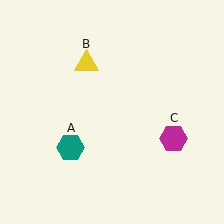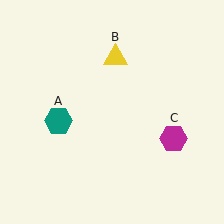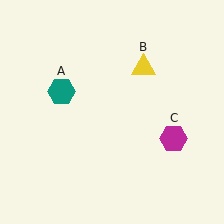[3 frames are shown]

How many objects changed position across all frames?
2 objects changed position: teal hexagon (object A), yellow triangle (object B).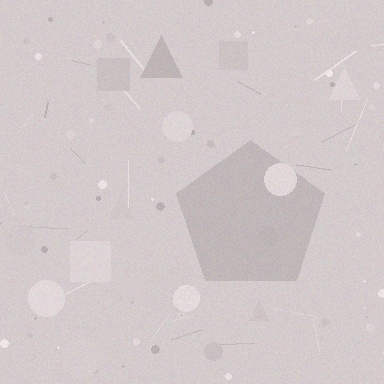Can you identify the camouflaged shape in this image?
The camouflaged shape is a pentagon.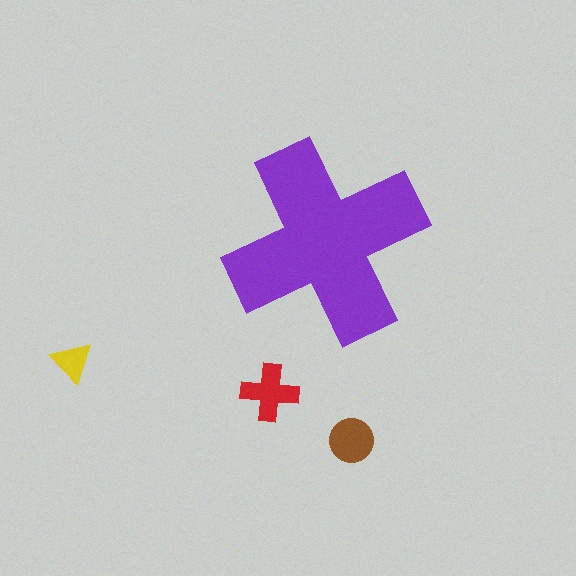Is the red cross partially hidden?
No, the red cross is fully visible.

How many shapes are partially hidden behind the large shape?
0 shapes are partially hidden.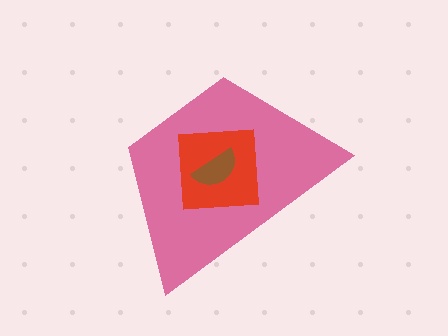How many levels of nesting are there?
3.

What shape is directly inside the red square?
The brown semicircle.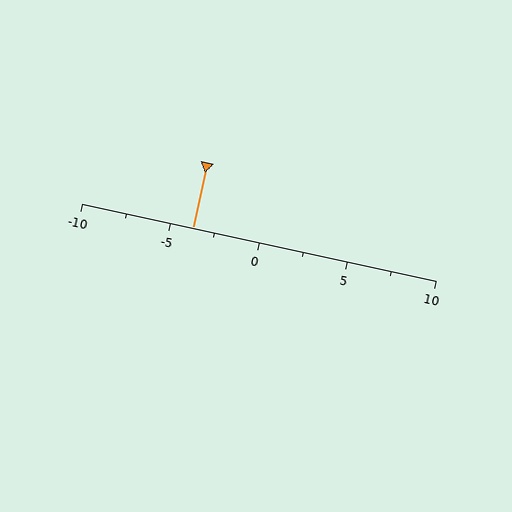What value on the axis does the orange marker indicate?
The marker indicates approximately -3.8.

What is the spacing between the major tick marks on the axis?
The major ticks are spaced 5 apart.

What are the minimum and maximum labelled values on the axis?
The axis runs from -10 to 10.